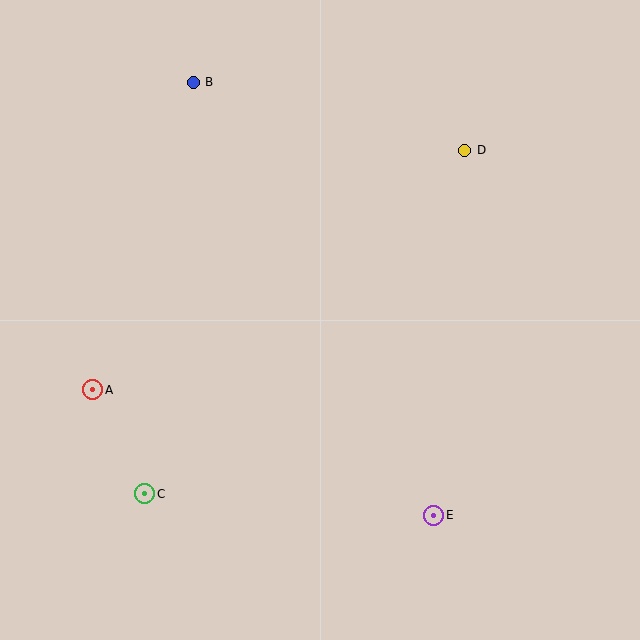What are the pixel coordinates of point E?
Point E is at (434, 515).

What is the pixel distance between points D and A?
The distance between D and A is 442 pixels.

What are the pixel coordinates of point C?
Point C is at (145, 494).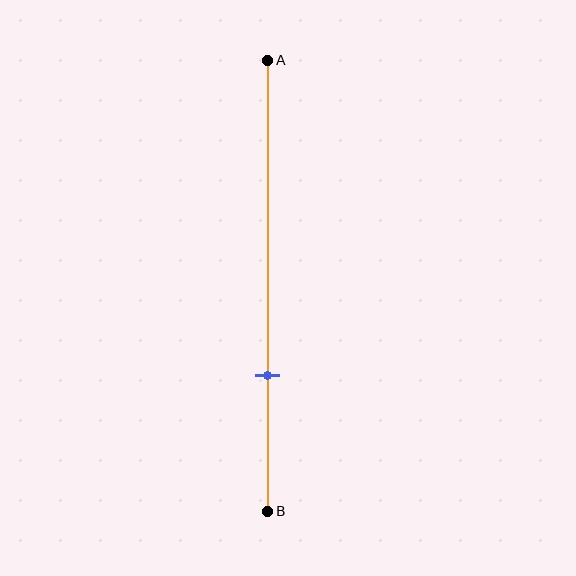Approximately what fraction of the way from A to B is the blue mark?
The blue mark is approximately 70% of the way from A to B.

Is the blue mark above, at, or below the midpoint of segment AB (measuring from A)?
The blue mark is below the midpoint of segment AB.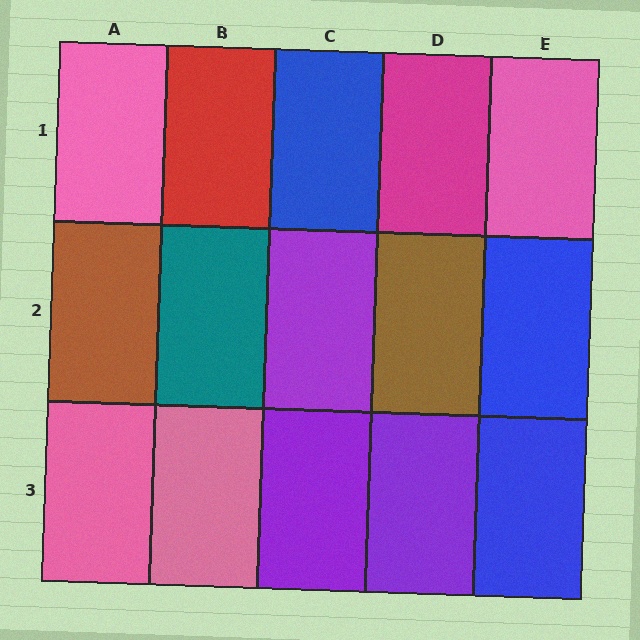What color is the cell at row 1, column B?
Red.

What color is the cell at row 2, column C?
Purple.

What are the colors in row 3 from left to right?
Pink, pink, purple, purple, blue.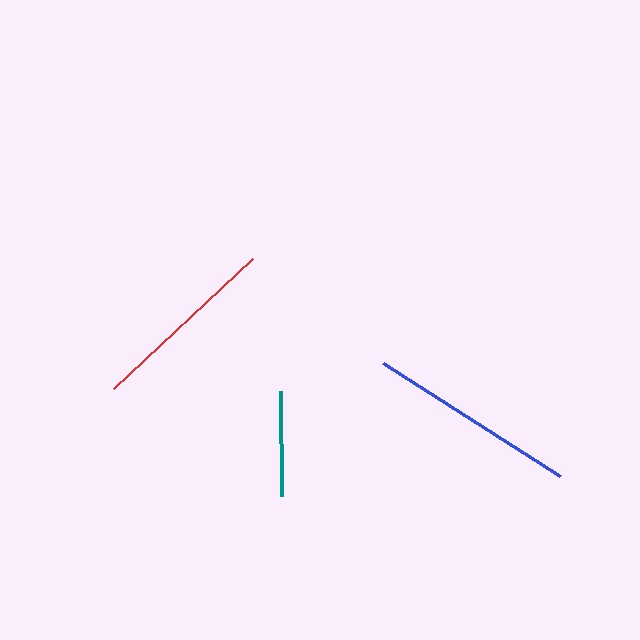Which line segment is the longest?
The blue line is the longest at approximately 210 pixels.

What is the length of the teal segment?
The teal segment is approximately 105 pixels long.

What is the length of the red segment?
The red segment is approximately 190 pixels long.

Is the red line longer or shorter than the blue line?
The blue line is longer than the red line.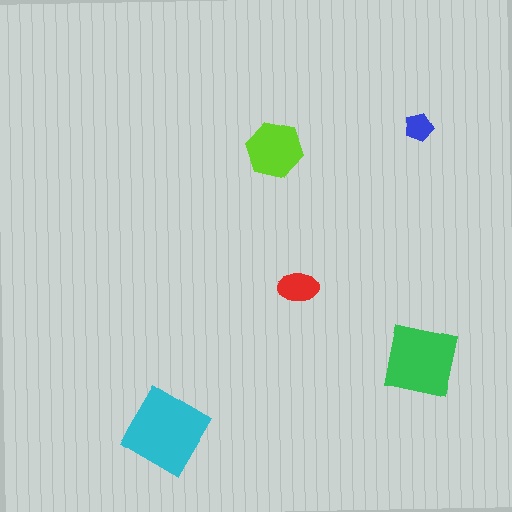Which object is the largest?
The cyan diamond.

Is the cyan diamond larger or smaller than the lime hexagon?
Larger.